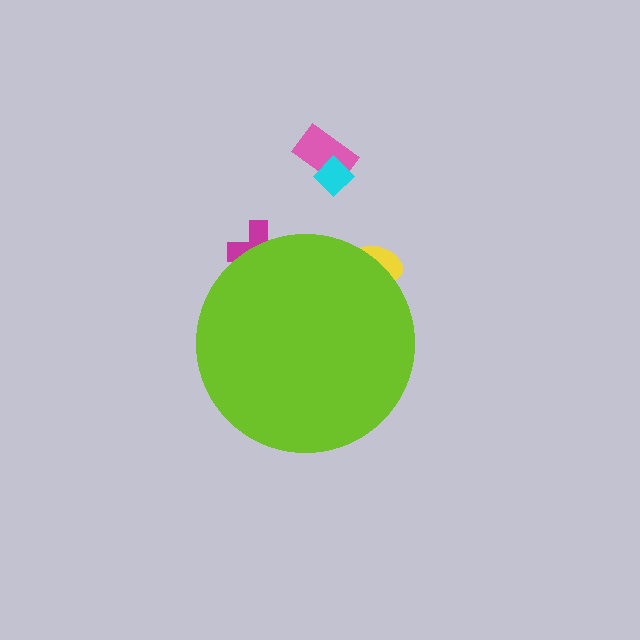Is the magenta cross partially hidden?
Yes, the magenta cross is partially hidden behind the lime circle.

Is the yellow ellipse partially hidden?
Yes, the yellow ellipse is partially hidden behind the lime circle.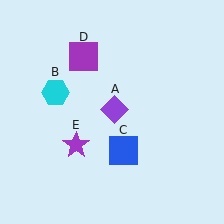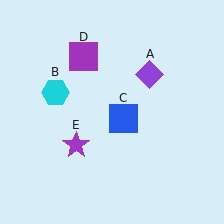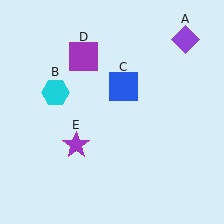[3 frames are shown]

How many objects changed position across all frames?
2 objects changed position: purple diamond (object A), blue square (object C).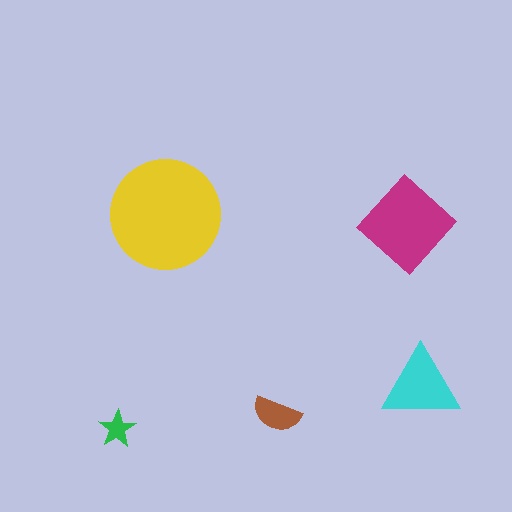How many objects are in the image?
There are 5 objects in the image.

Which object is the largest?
The yellow circle.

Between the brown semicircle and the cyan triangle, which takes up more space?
The cyan triangle.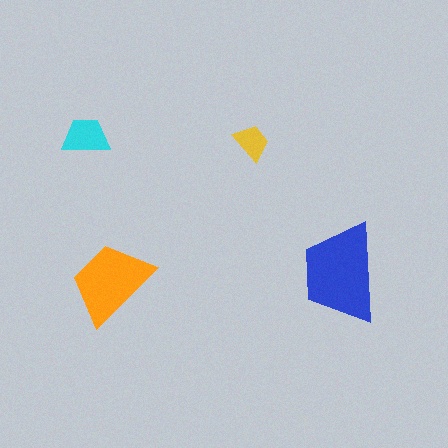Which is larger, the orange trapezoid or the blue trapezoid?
The blue one.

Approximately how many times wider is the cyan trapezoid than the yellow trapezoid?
About 1.5 times wider.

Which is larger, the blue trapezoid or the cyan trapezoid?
The blue one.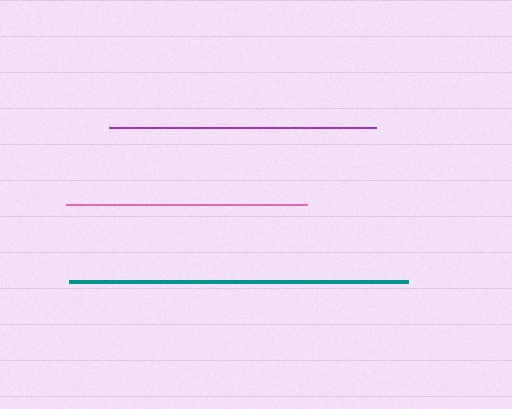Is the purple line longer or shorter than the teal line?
The teal line is longer than the purple line.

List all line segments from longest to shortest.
From longest to shortest: teal, purple, pink.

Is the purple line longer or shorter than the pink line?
The purple line is longer than the pink line.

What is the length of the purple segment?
The purple segment is approximately 267 pixels long.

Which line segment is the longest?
The teal line is the longest at approximately 339 pixels.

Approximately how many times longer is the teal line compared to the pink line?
The teal line is approximately 1.4 times the length of the pink line.